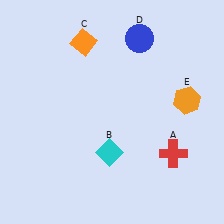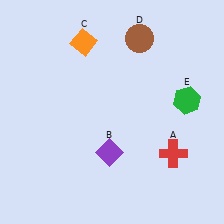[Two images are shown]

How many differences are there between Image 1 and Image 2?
There are 3 differences between the two images.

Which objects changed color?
B changed from cyan to purple. D changed from blue to brown. E changed from orange to green.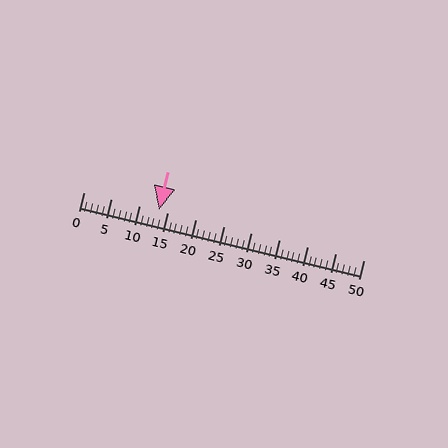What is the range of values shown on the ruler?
The ruler shows values from 0 to 50.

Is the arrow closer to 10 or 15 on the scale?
The arrow is closer to 15.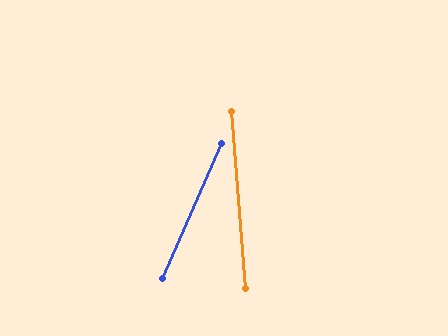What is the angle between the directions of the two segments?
Approximately 28 degrees.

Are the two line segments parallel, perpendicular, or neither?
Neither parallel nor perpendicular — they differ by about 28°.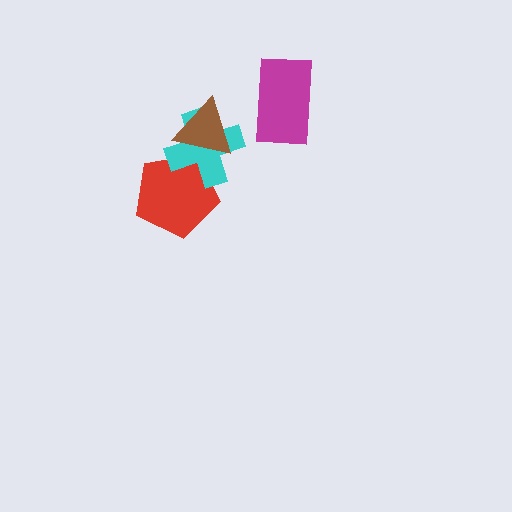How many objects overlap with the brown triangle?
2 objects overlap with the brown triangle.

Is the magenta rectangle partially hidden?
No, no other shape covers it.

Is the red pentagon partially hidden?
Yes, it is partially covered by another shape.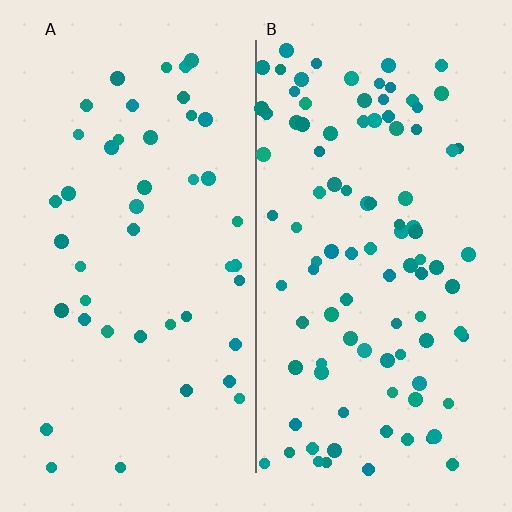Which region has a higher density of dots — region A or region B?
B (the right).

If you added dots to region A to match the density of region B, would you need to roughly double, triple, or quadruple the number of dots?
Approximately double.